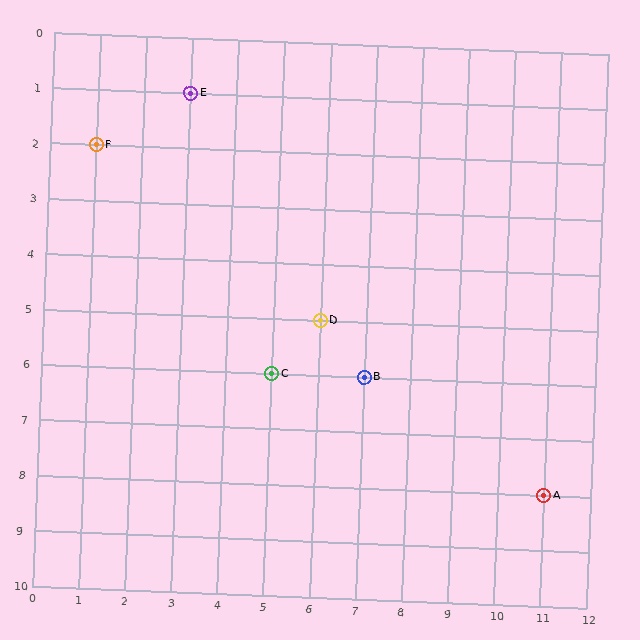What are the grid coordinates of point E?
Point E is at grid coordinates (3, 1).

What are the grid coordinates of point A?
Point A is at grid coordinates (11, 8).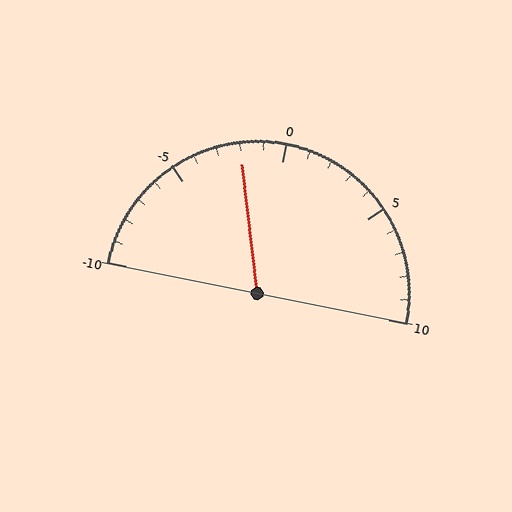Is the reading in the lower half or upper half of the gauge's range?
The reading is in the lower half of the range (-10 to 10).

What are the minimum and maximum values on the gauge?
The gauge ranges from -10 to 10.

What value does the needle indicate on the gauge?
The needle indicates approximately -2.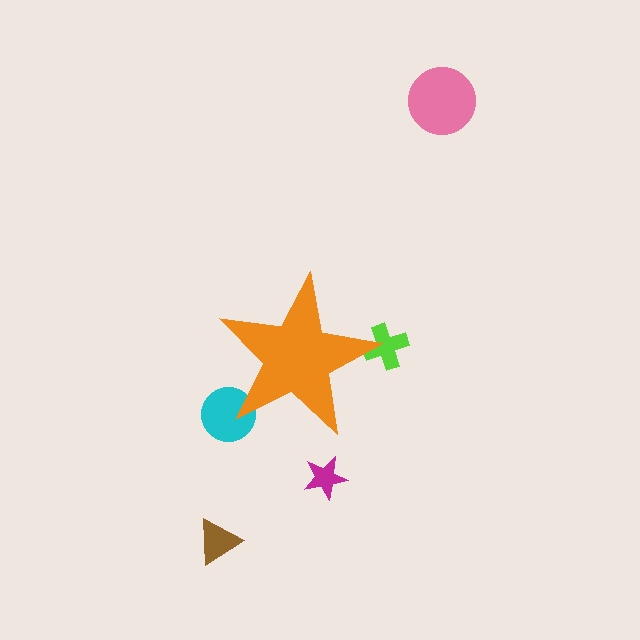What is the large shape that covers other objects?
An orange star.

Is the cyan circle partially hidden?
Yes, the cyan circle is partially hidden behind the orange star.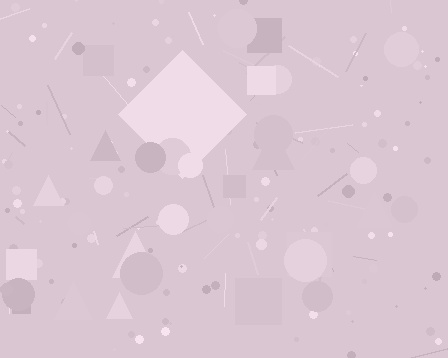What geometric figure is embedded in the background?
A diamond is embedded in the background.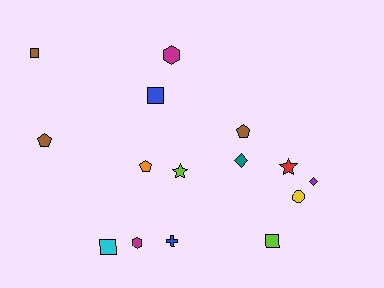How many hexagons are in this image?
There are 2 hexagons.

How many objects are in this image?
There are 15 objects.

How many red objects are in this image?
There is 1 red object.